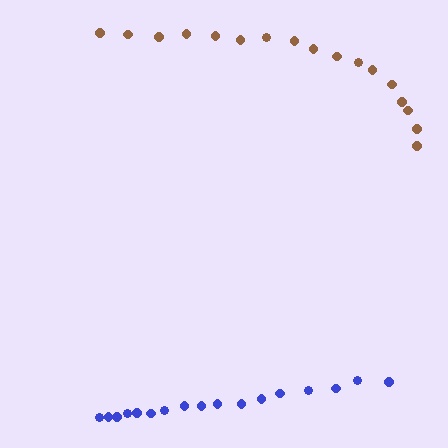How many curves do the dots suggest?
There are 2 distinct paths.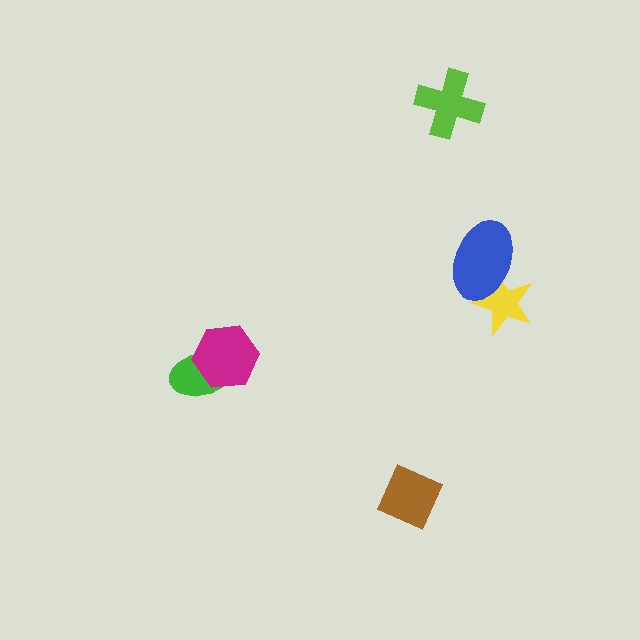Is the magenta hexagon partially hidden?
No, no other shape covers it.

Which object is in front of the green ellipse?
The magenta hexagon is in front of the green ellipse.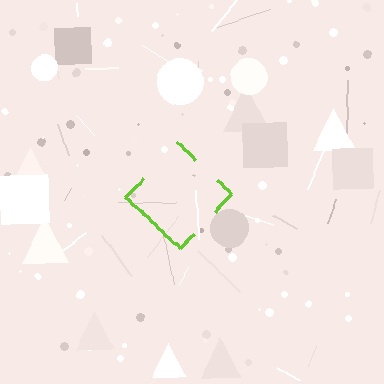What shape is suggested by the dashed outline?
The dashed outline suggests a diamond.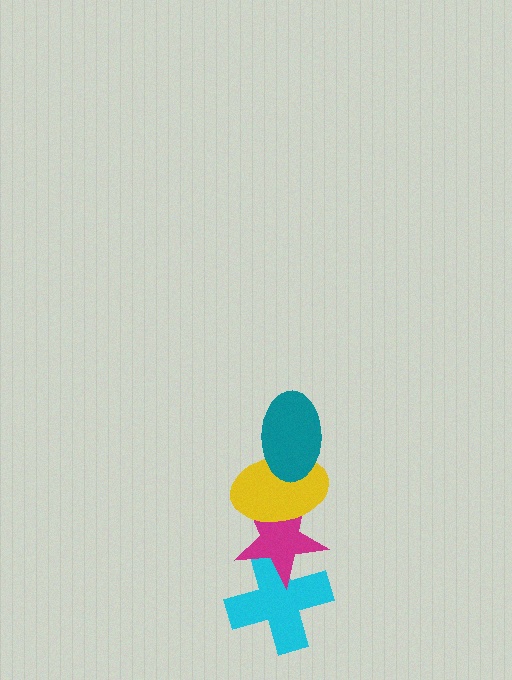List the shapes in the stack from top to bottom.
From top to bottom: the teal ellipse, the yellow ellipse, the magenta star, the cyan cross.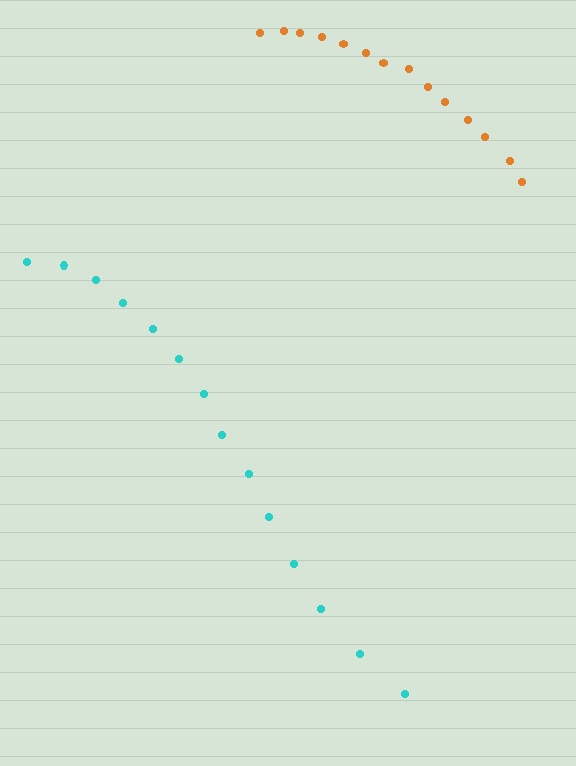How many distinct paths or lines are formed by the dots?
There are 2 distinct paths.